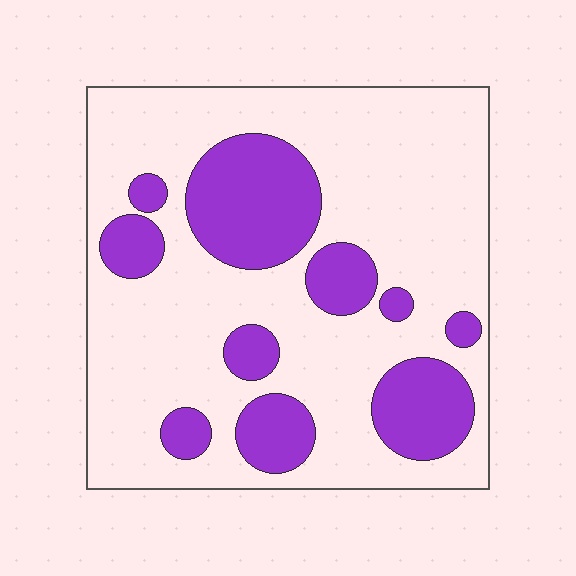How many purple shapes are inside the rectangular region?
10.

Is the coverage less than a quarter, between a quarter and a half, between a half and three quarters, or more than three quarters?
Between a quarter and a half.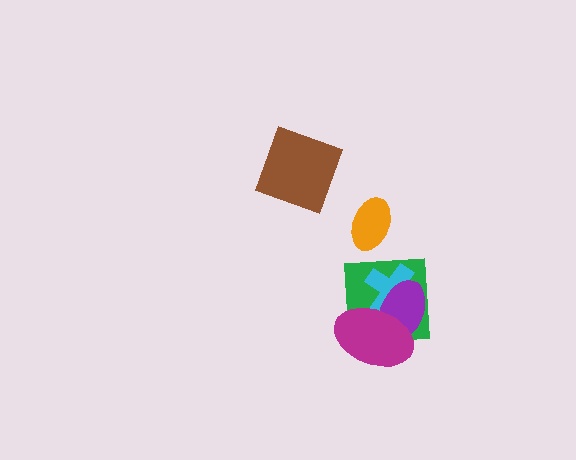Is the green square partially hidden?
Yes, it is partially covered by another shape.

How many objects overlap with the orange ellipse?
0 objects overlap with the orange ellipse.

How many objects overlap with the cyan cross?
3 objects overlap with the cyan cross.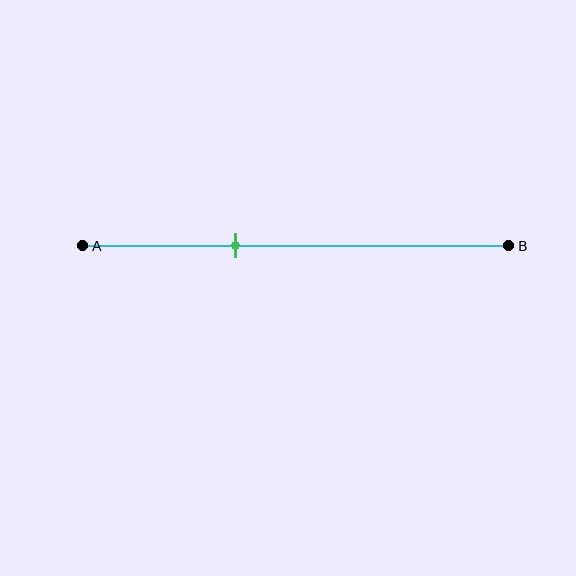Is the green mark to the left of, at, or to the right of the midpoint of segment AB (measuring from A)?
The green mark is to the left of the midpoint of segment AB.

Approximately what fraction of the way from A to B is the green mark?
The green mark is approximately 35% of the way from A to B.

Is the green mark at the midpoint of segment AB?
No, the mark is at about 35% from A, not at the 50% midpoint.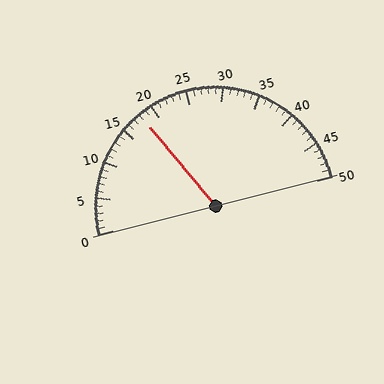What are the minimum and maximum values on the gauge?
The gauge ranges from 0 to 50.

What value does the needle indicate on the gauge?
The needle indicates approximately 18.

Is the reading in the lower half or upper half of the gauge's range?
The reading is in the lower half of the range (0 to 50).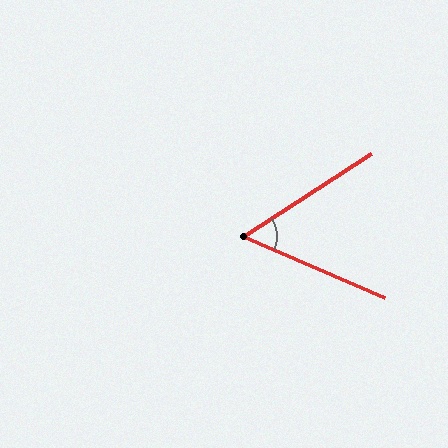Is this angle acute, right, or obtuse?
It is acute.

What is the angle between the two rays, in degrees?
Approximately 57 degrees.